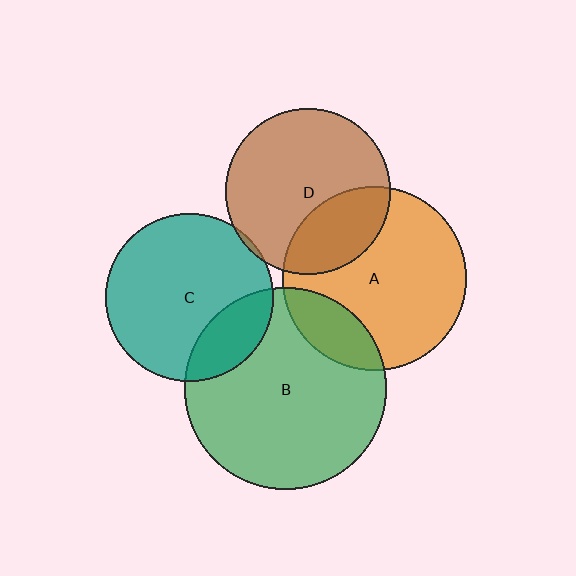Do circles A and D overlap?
Yes.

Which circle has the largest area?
Circle B (green).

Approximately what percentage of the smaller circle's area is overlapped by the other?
Approximately 30%.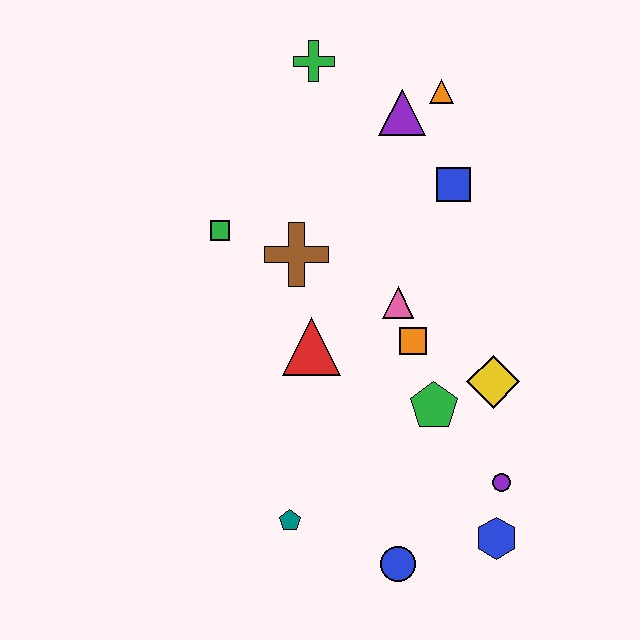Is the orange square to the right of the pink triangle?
Yes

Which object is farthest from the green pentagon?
The green cross is farthest from the green pentagon.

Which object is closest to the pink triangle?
The orange square is closest to the pink triangle.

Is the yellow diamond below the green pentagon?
No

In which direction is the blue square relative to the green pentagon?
The blue square is above the green pentagon.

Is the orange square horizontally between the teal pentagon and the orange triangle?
Yes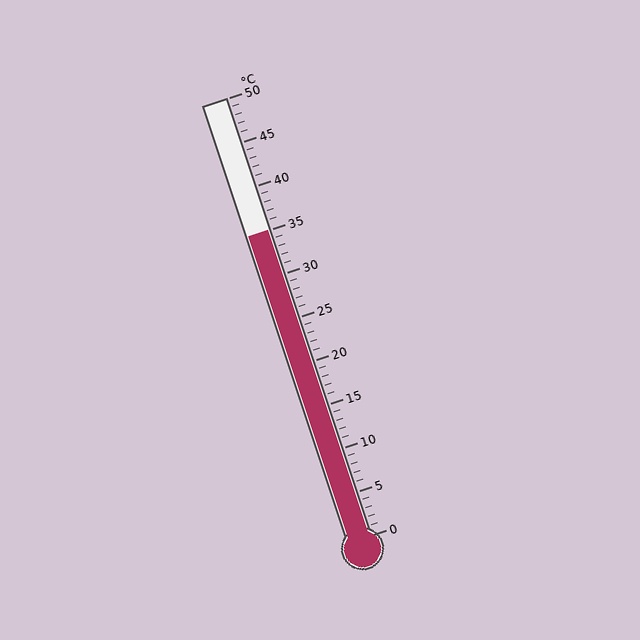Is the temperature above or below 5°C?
The temperature is above 5°C.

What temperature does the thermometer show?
The thermometer shows approximately 35°C.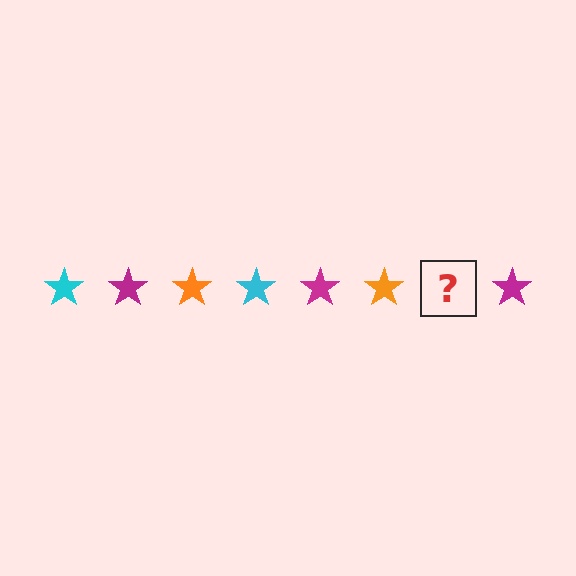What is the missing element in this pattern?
The missing element is a cyan star.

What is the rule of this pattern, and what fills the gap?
The rule is that the pattern cycles through cyan, magenta, orange stars. The gap should be filled with a cyan star.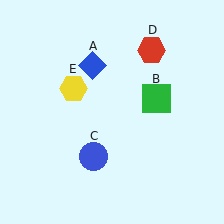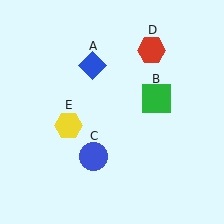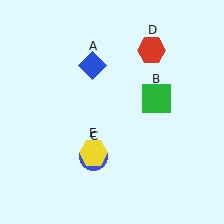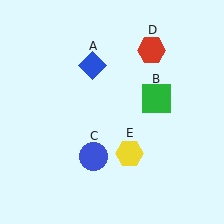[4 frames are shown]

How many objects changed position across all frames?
1 object changed position: yellow hexagon (object E).